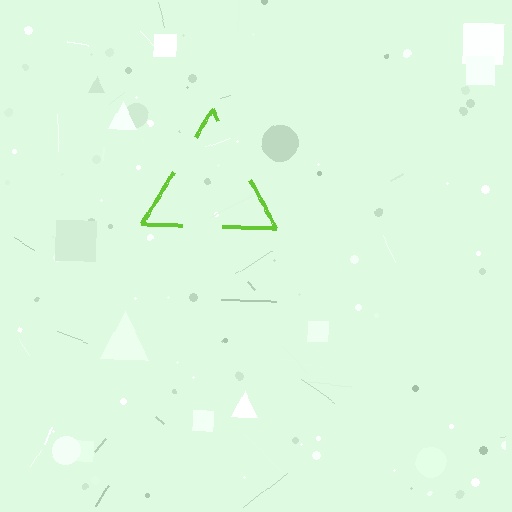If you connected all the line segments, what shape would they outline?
They would outline a triangle.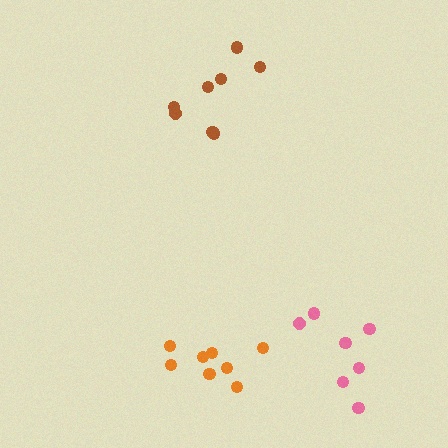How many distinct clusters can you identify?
There are 3 distinct clusters.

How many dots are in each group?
Group 1: 8 dots, Group 2: 7 dots, Group 3: 8 dots (23 total).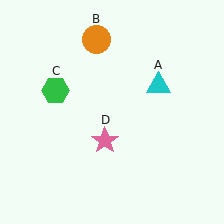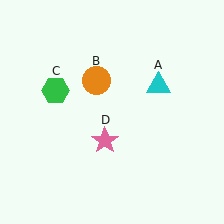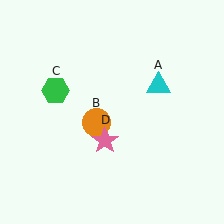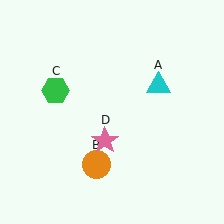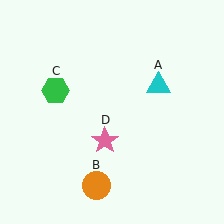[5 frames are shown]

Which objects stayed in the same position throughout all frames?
Cyan triangle (object A) and green hexagon (object C) and pink star (object D) remained stationary.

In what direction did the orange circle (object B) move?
The orange circle (object B) moved down.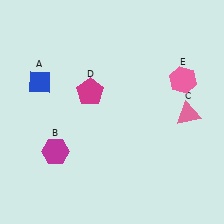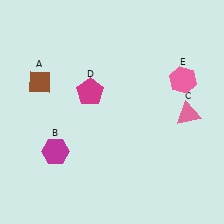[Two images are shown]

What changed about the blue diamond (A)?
In Image 1, A is blue. In Image 2, it changed to brown.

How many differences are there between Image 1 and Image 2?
There is 1 difference between the two images.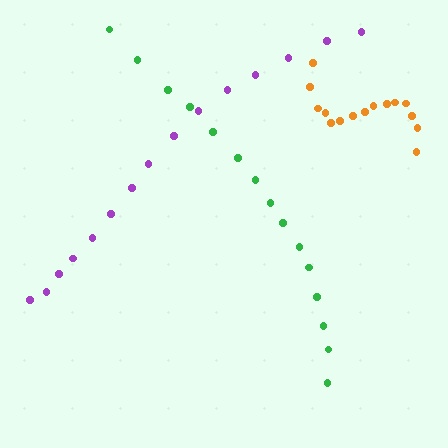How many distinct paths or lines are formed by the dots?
There are 3 distinct paths.